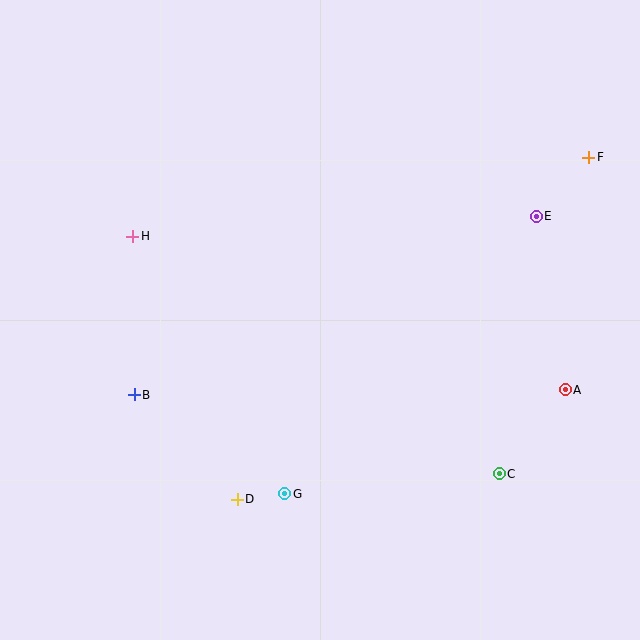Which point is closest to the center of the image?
Point G at (285, 494) is closest to the center.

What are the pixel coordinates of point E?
Point E is at (536, 216).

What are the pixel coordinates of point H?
Point H is at (133, 236).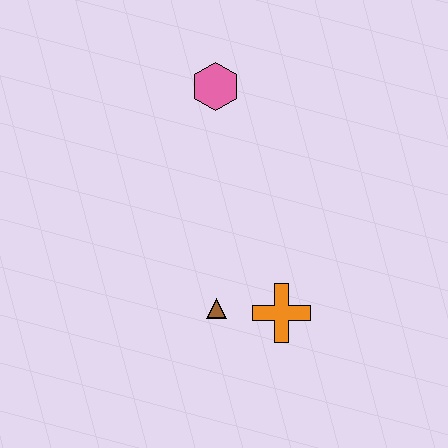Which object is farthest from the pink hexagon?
The orange cross is farthest from the pink hexagon.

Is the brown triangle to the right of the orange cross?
No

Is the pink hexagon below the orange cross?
No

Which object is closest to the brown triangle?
The orange cross is closest to the brown triangle.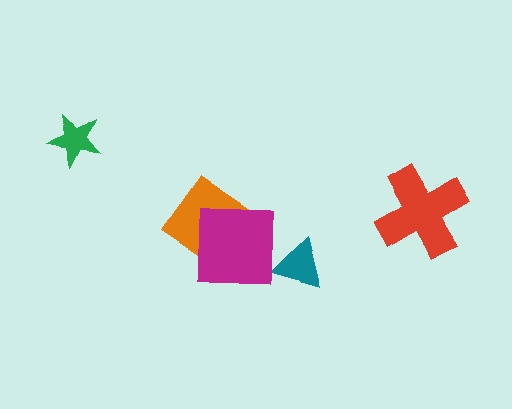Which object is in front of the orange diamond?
The magenta square is in front of the orange diamond.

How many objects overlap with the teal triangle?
0 objects overlap with the teal triangle.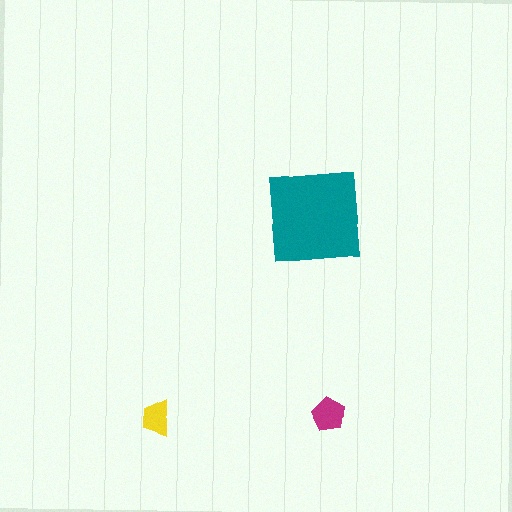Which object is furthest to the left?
The yellow trapezoid is leftmost.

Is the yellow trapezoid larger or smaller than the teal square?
Smaller.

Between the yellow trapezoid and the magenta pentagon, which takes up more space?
The magenta pentagon.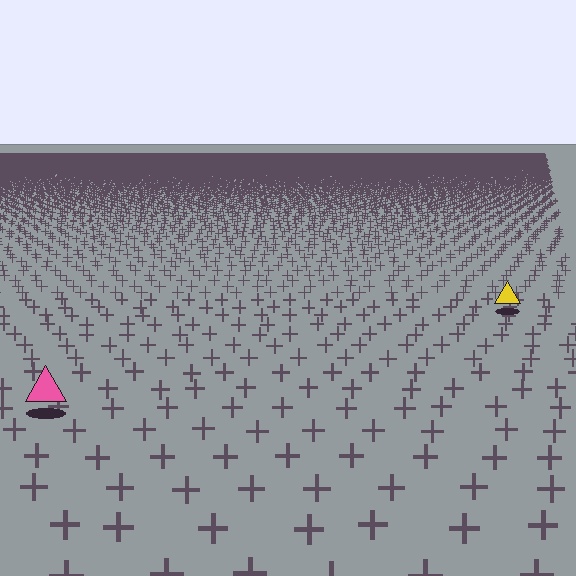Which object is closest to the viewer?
The pink triangle is closest. The texture marks near it are larger and more spread out.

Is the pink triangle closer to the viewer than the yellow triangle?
Yes. The pink triangle is closer — you can tell from the texture gradient: the ground texture is coarser near it.